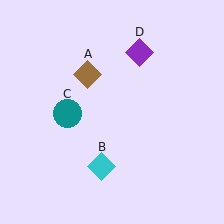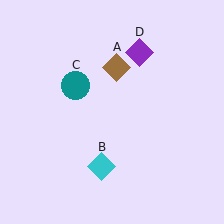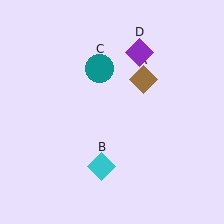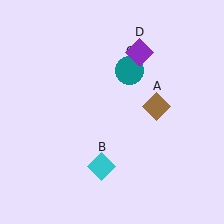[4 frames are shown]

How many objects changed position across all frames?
2 objects changed position: brown diamond (object A), teal circle (object C).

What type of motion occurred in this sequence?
The brown diamond (object A), teal circle (object C) rotated clockwise around the center of the scene.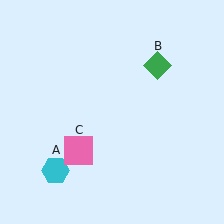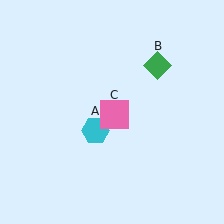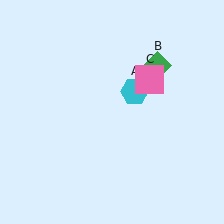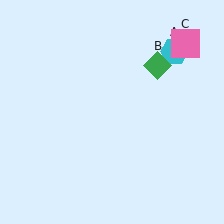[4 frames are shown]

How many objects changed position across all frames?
2 objects changed position: cyan hexagon (object A), pink square (object C).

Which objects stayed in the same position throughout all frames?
Green diamond (object B) remained stationary.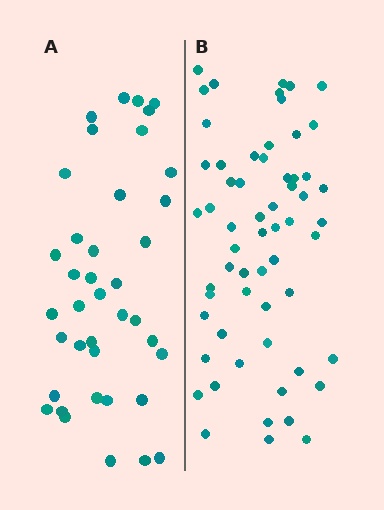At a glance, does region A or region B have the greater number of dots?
Region B (the right region) has more dots.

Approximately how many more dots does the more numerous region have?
Region B has approximately 20 more dots than region A.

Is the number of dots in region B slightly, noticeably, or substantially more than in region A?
Region B has substantially more. The ratio is roughly 1.5 to 1.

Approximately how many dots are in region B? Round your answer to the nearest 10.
About 60 dots.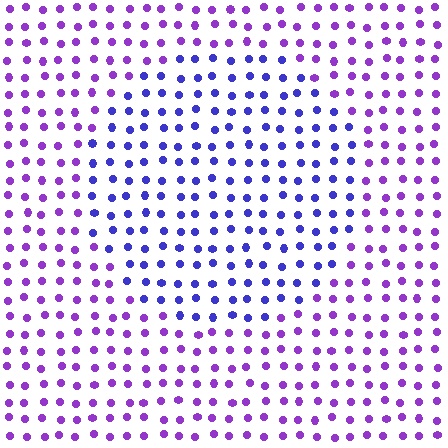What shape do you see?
I see a circle.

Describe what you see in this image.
The image is filled with small purple elements in a uniform arrangement. A circle-shaped region is visible where the elements are tinted to a slightly different hue, forming a subtle color boundary.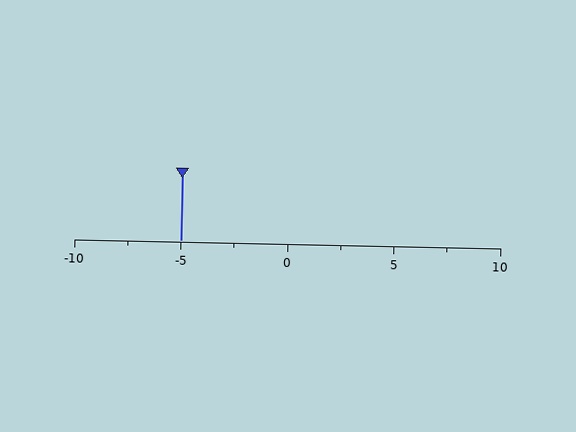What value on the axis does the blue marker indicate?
The marker indicates approximately -5.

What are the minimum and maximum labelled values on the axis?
The axis runs from -10 to 10.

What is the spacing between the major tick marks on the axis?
The major ticks are spaced 5 apart.